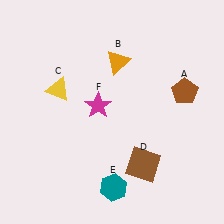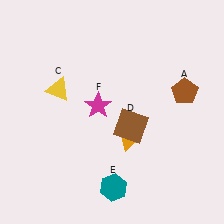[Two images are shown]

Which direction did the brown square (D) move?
The brown square (D) moved up.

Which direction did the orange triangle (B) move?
The orange triangle (B) moved down.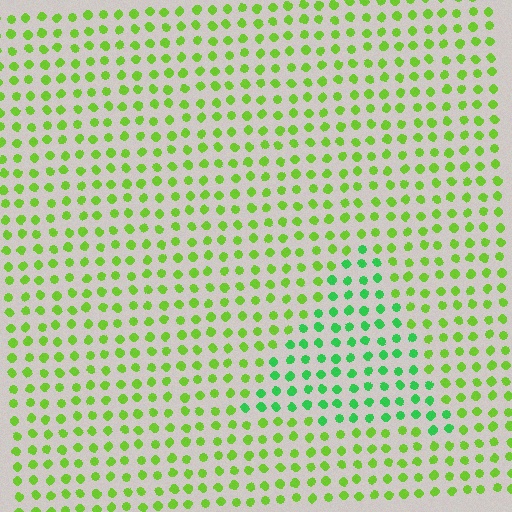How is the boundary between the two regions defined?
The boundary is defined purely by a slight shift in hue (about 37 degrees). Spacing, size, and orientation are identical on both sides.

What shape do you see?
I see a triangle.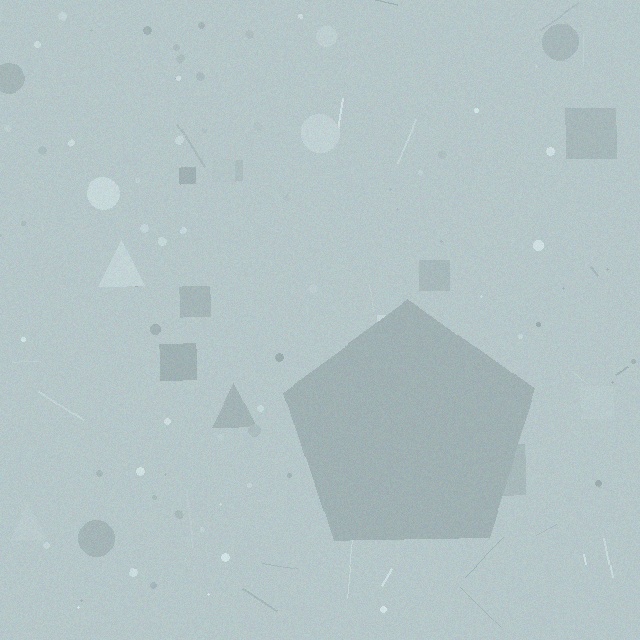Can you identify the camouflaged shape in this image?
The camouflaged shape is a pentagon.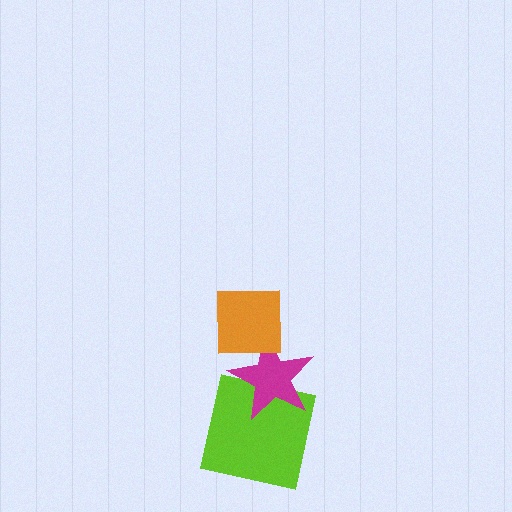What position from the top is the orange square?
The orange square is 1st from the top.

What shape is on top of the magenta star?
The orange square is on top of the magenta star.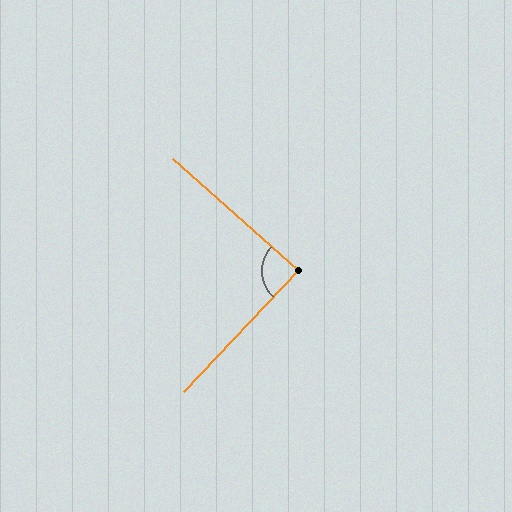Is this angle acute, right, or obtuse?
It is approximately a right angle.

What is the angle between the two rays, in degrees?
Approximately 88 degrees.